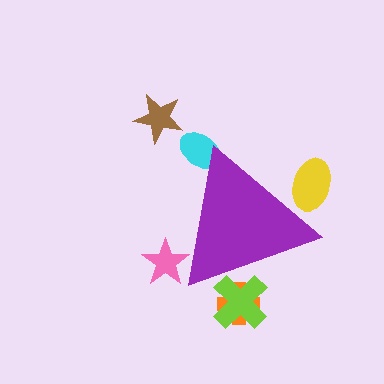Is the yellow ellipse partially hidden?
Yes, the yellow ellipse is partially hidden behind the purple triangle.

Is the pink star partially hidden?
Yes, the pink star is partially hidden behind the purple triangle.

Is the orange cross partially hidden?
Yes, the orange cross is partially hidden behind the purple triangle.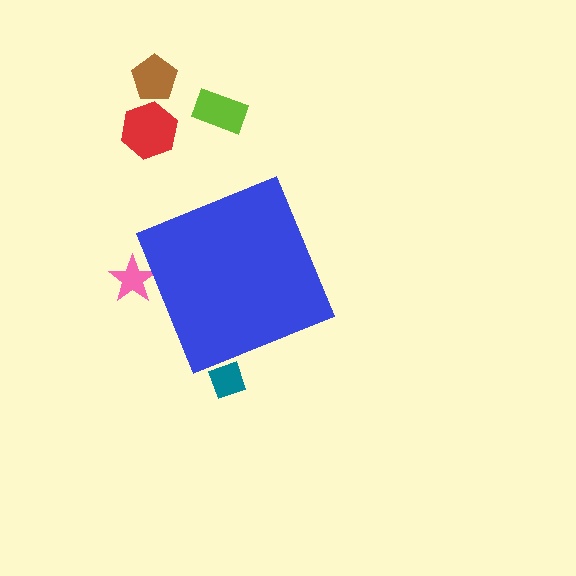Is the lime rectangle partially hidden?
No, the lime rectangle is fully visible.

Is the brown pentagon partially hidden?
No, the brown pentagon is fully visible.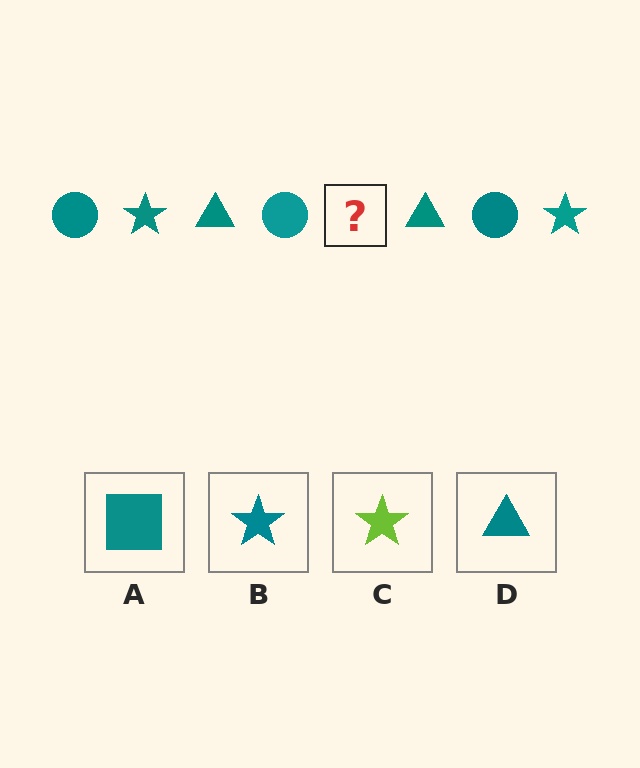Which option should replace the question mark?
Option B.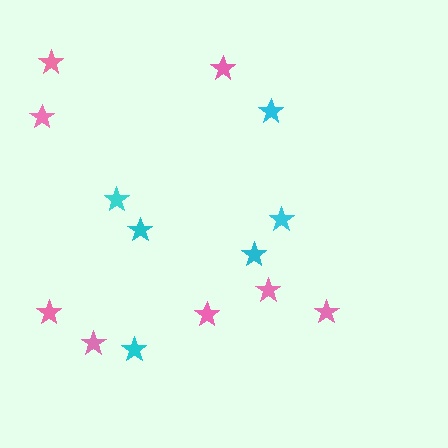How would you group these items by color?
There are 2 groups: one group of cyan stars (6) and one group of pink stars (8).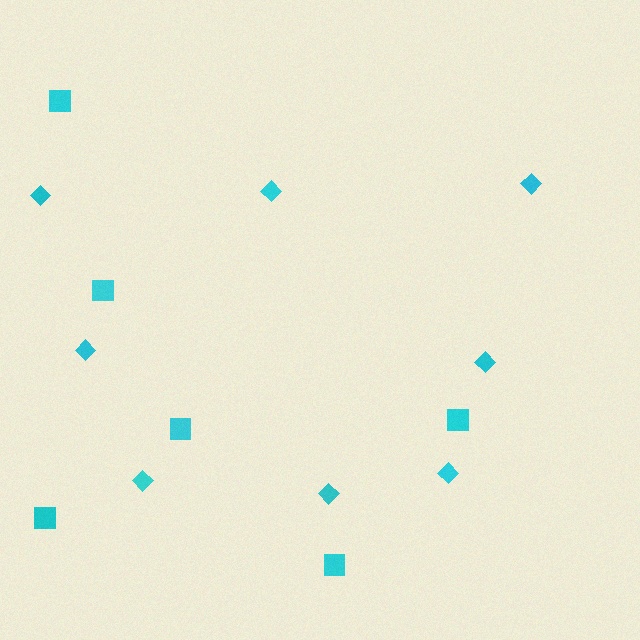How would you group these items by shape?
There are 2 groups: one group of diamonds (8) and one group of squares (6).